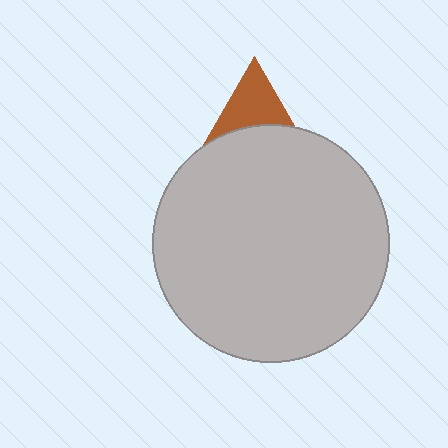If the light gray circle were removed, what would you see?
You would see the complete brown triangle.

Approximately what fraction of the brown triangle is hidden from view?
Roughly 63% of the brown triangle is hidden behind the light gray circle.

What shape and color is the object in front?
The object in front is a light gray circle.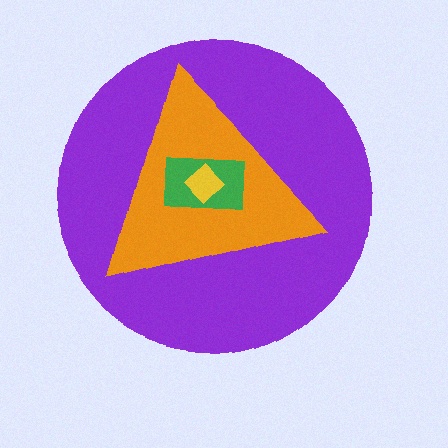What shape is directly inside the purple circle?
The orange triangle.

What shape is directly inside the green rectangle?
The yellow diamond.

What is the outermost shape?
The purple circle.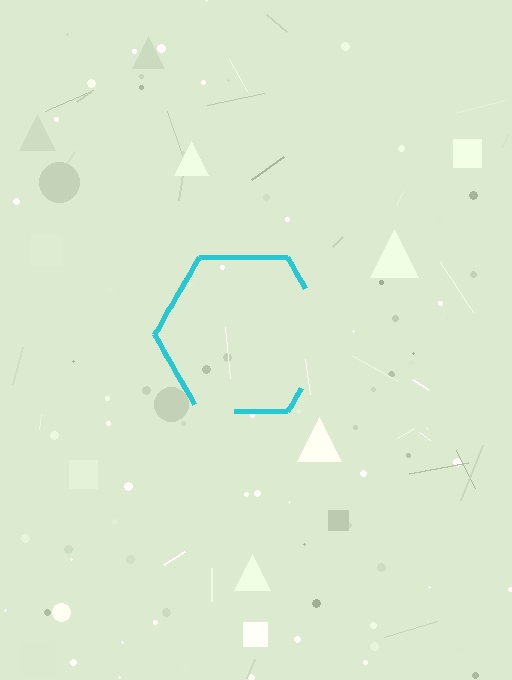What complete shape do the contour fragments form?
The contour fragments form a hexagon.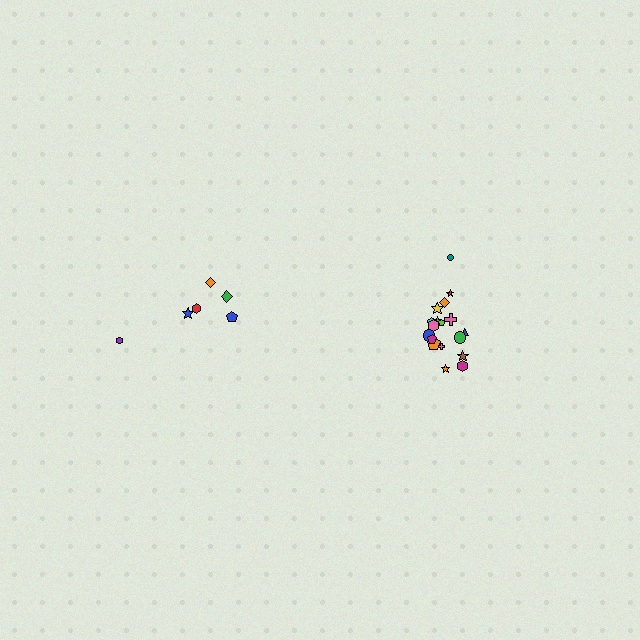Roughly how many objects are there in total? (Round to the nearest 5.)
Roughly 25 objects in total.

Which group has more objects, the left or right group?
The right group.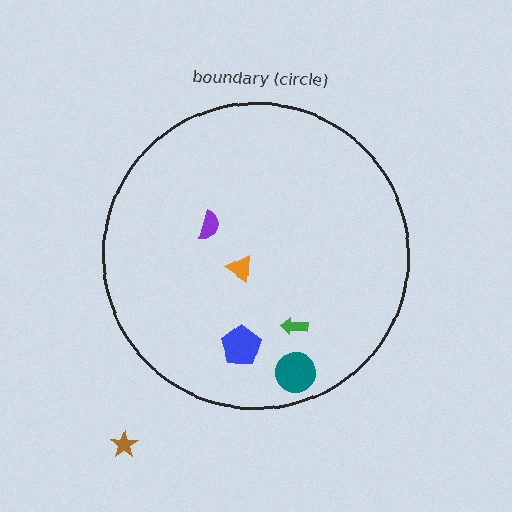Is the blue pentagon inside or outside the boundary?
Inside.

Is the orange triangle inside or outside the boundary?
Inside.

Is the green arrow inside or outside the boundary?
Inside.